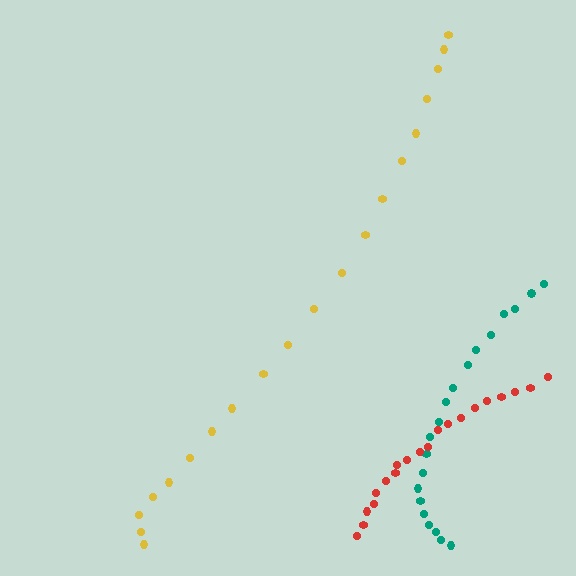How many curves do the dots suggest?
There are 3 distinct paths.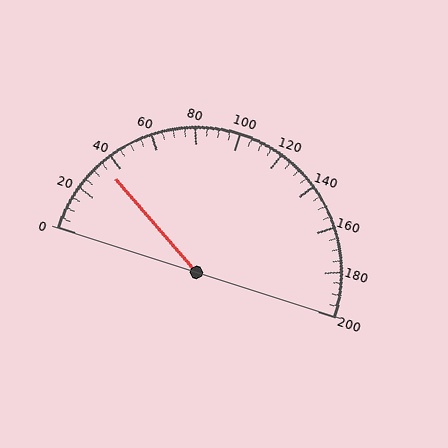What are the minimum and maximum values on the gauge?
The gauge ranges from 0 to 200.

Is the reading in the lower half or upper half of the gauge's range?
The reading is in the lower half of the range (0 to 200).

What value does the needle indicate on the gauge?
The needle indicates approximately 35.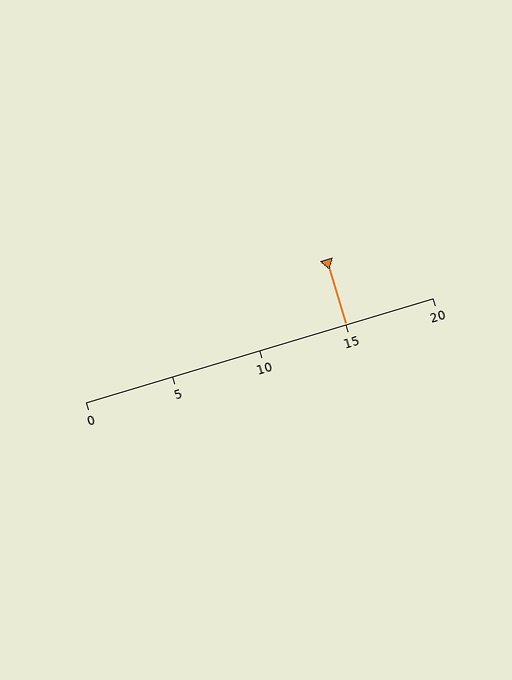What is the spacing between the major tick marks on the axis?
The major ticks are spaced 5 apart.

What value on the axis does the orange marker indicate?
The marker indicates approximately 15.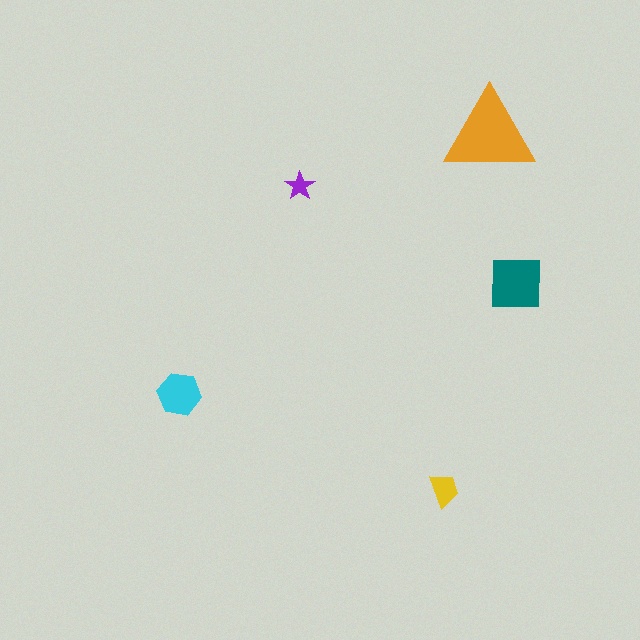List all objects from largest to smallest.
The orange triangle, the teal square, the cyan hexagon, the yellow trapezoid, the purple star.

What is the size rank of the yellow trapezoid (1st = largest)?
4th.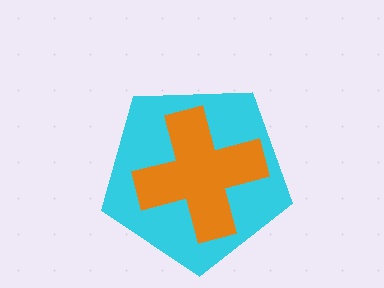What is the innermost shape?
The orange cross.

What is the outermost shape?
The cyan pentagon.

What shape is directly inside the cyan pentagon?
The orange cross.